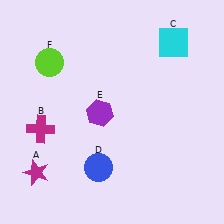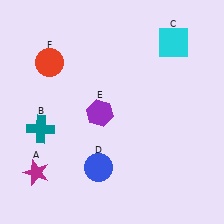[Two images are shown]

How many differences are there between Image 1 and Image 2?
There are 2 differences between the two images.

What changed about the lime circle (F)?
In Image 1, F is lime. In Image 2, it changed to red.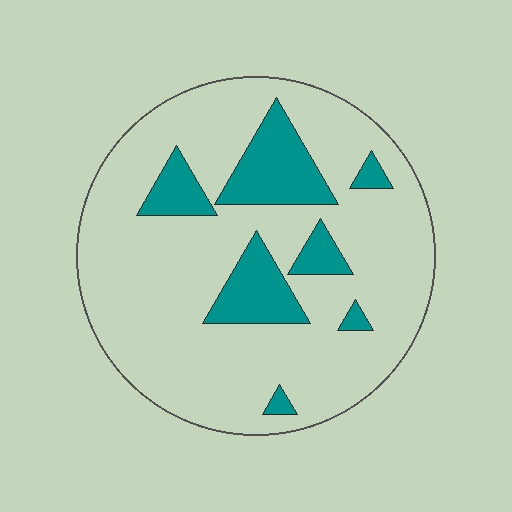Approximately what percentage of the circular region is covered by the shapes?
Approximately 20%.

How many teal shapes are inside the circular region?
7.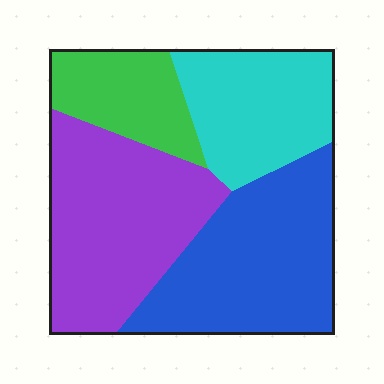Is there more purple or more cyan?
Purple.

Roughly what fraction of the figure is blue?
Blue takes up about one third (1/3) of the figure.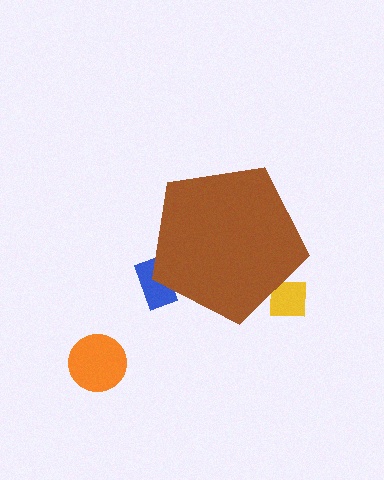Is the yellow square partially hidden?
Yes, the yellow square is partially hidden behind the brown pentagon.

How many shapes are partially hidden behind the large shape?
2 shapes are partially hidden.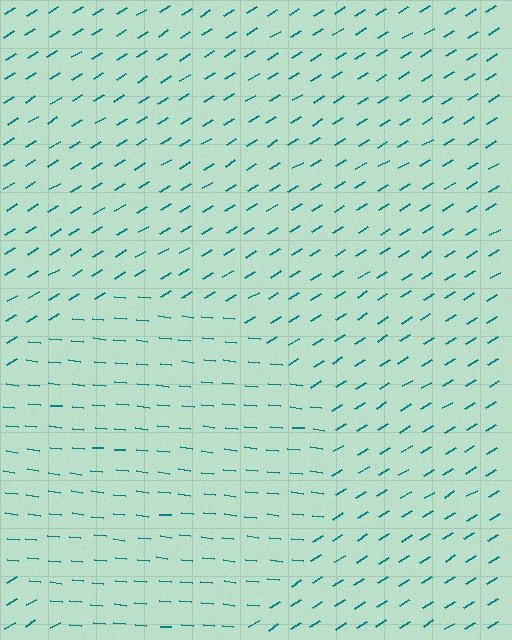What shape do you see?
I see a circle.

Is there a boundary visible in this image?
Yes, there is a texture boundary formed by a change in line orientation.